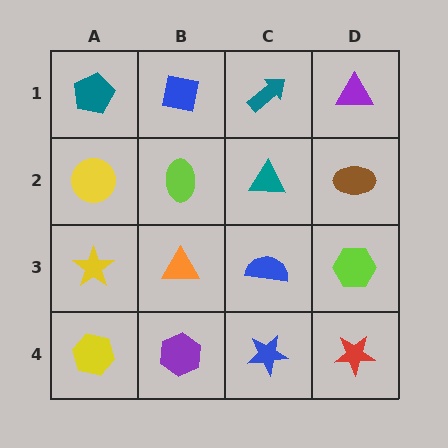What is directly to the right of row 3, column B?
A blue semicircle.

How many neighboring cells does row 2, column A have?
3.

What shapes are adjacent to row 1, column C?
A teal triangle (row 2, column C), a blue square (row 1, column B), a purple triangle (row 1, column D).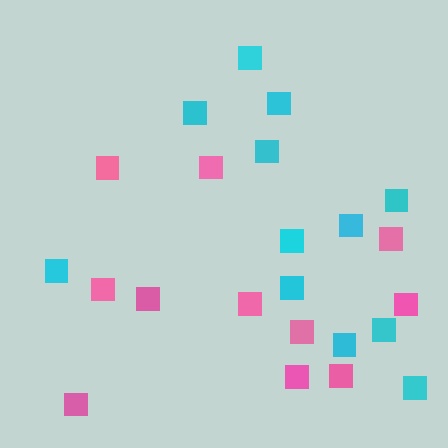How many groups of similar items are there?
There are 2 groups: one group of pink squares (11) and one group of cyan squares (12).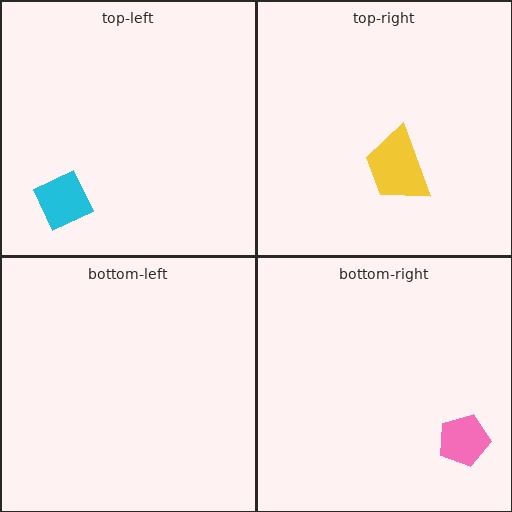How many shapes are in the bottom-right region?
1.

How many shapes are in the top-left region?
1.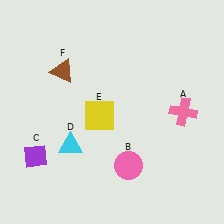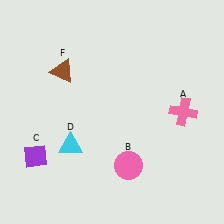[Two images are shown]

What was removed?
The yellow square (E) was removed in Image 2.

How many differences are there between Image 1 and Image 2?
There is 1 difference between the two images.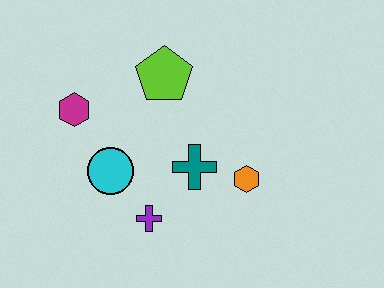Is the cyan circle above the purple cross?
Yes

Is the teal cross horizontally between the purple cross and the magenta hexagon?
No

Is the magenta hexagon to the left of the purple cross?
Yes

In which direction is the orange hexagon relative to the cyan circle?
The orange hexagon is to the right of the cyan circle.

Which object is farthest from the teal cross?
The magenta hexagon is farthest from the teal cross.